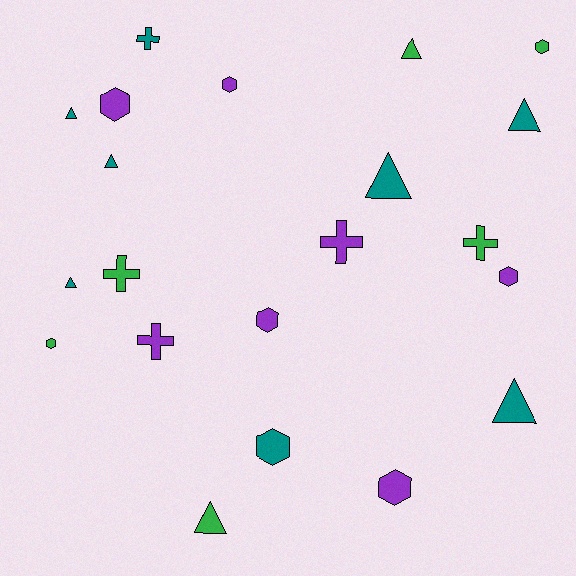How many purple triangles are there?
There are no purple triangles.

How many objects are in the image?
There are 21 objects.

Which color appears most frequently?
Teal, with 8 objects.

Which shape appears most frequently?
Hexagon, with 8 objects.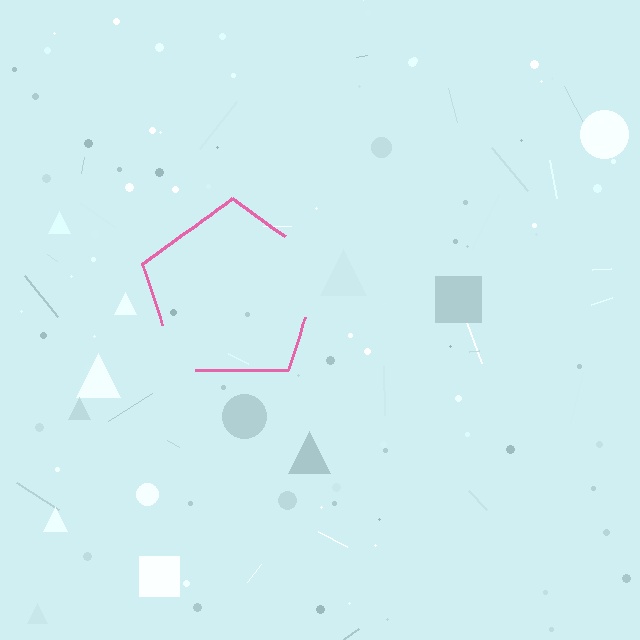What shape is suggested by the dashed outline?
The dashed outline suggests a pentagon.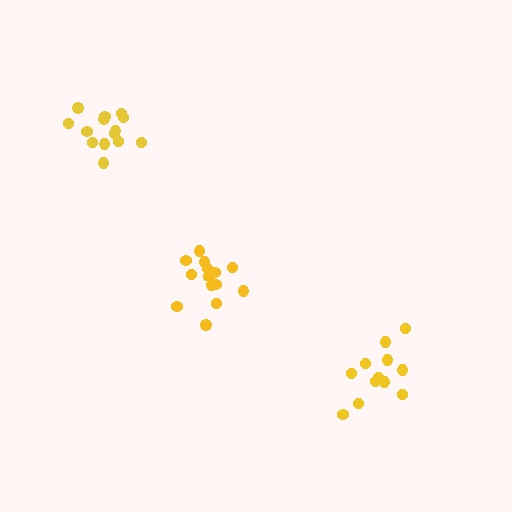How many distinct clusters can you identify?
There are 3 distinct clusters.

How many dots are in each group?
Group 1: 12 dots, Group 2: 14 dots, Group 3: 14 dots (40 total).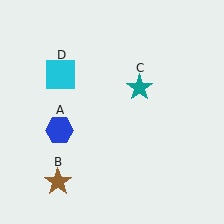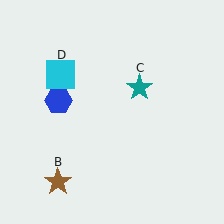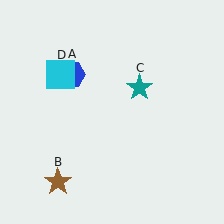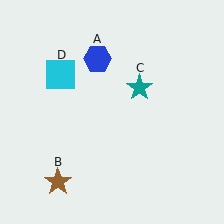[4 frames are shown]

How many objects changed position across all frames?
1 object changed position: blue hexagon (object A).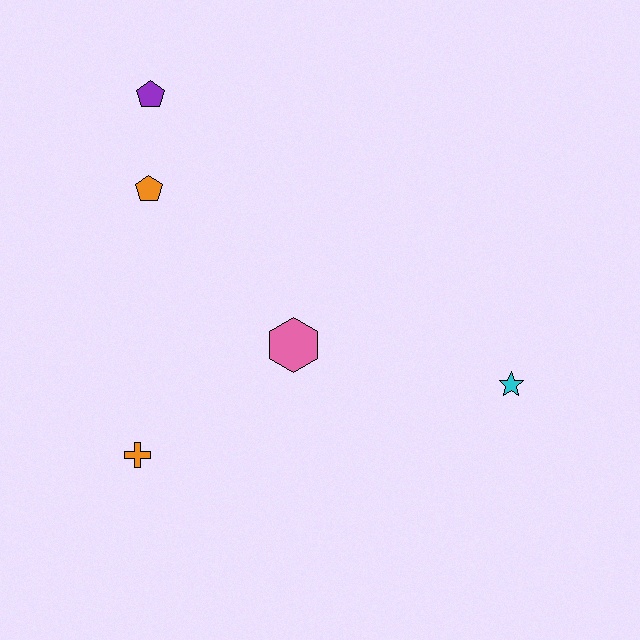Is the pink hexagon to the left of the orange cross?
No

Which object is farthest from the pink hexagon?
The purple pentagon is farthest from the pink hexagon.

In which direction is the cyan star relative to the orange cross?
The cyan star is to the right of the orange cross.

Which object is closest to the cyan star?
The pink hexagon is closest to the cyan star.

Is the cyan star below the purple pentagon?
Yes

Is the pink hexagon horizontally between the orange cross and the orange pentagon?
No